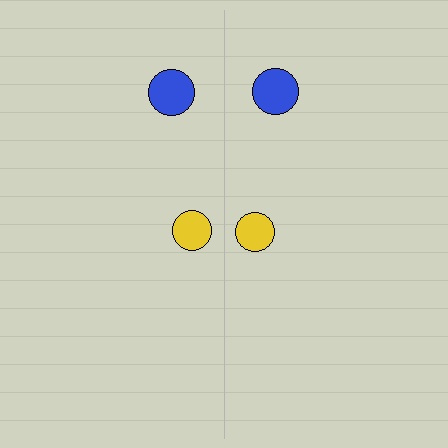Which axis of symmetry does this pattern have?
The pattern has a vertical axis of symmetry running through the center of the image.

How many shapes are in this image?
There are 4 shapes in this image.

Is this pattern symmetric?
Yes, this pattern has bilateral (reflection) symmetry.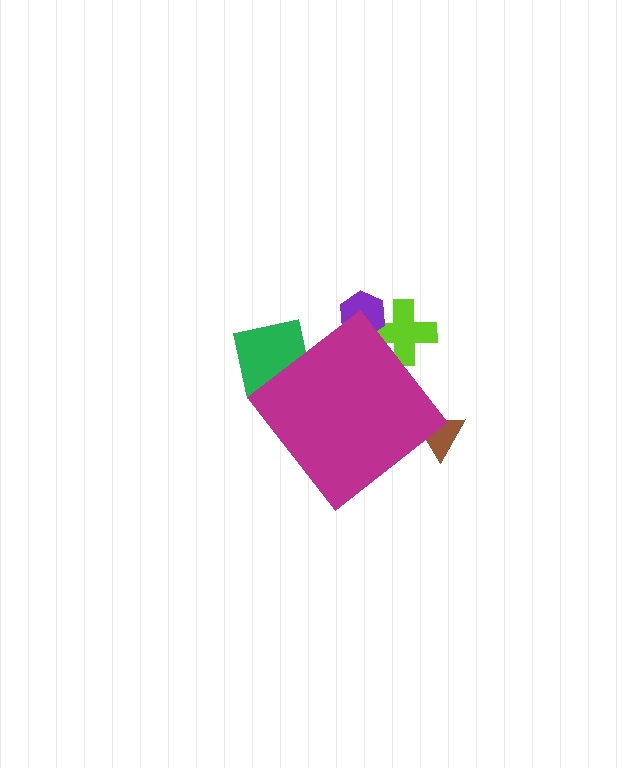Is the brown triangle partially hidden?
Yes, the brown triangle is partially hidden behind the magenta diamond.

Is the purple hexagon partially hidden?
Yes, the purple hexagon is partially hidden behind the magenta diamond.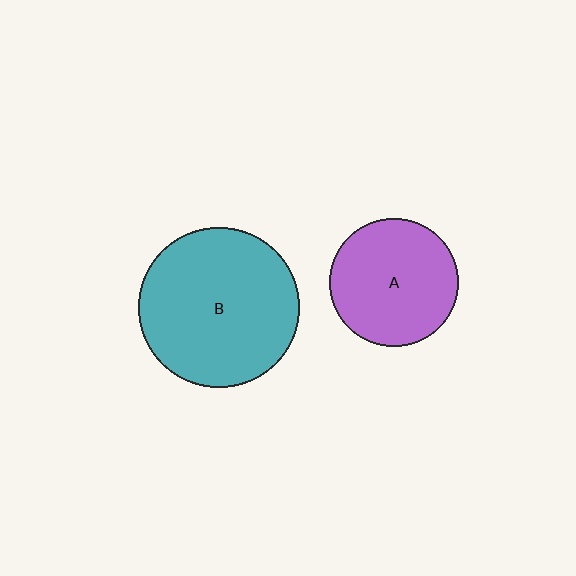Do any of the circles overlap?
No, none of the circles overlap.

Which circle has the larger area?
Circle B (teal).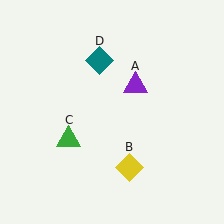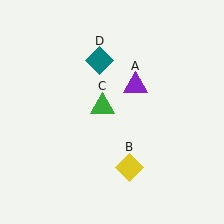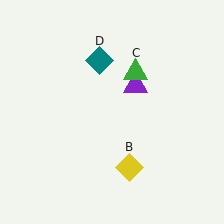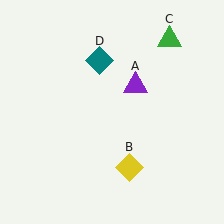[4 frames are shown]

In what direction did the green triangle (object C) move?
The green triangle (object C) moved up and to the right.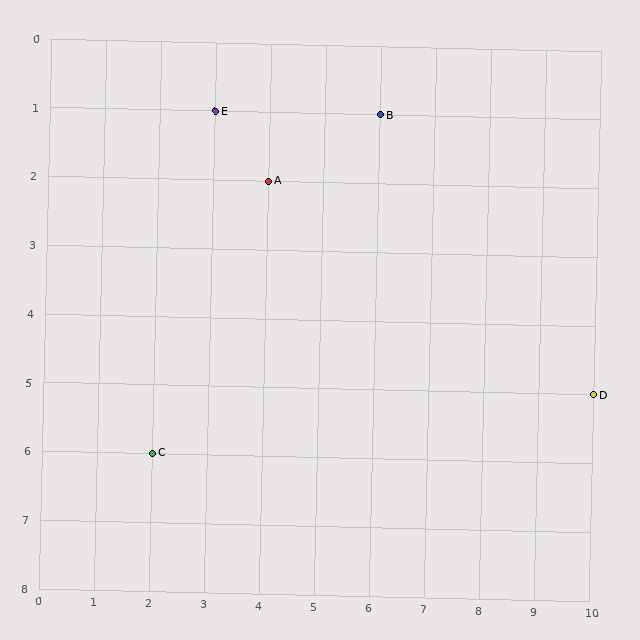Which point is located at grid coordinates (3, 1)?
Point E is at (3, 1).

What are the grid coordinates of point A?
Point A is at grid coordinates (4, 2).